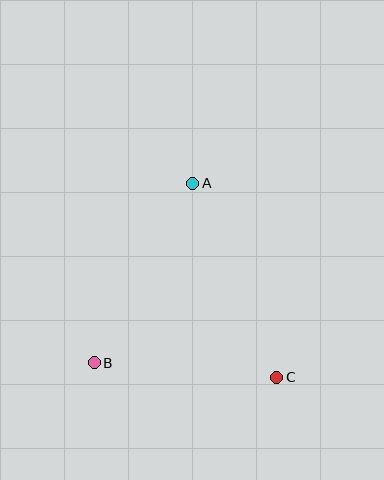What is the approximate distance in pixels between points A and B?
The distance between A and B is approximately 205 pixels.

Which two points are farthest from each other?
Points A and C are farthest from each other.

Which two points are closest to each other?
Points B and C are closest to each other.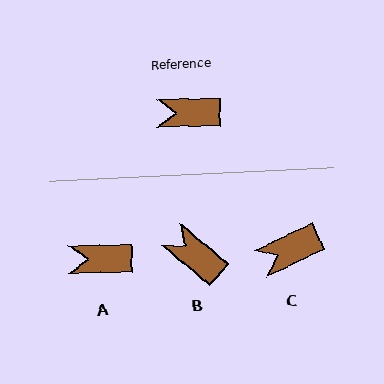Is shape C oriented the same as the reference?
No, it is off by about 24 degrees.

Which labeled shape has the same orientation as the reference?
A.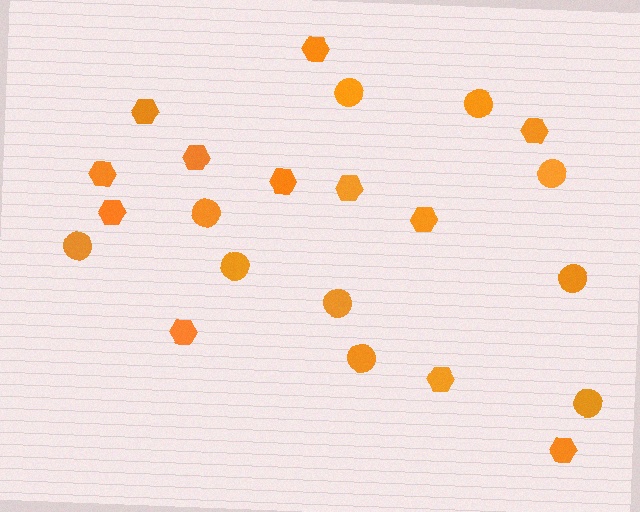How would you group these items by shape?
There are 2 groups: one group of hexagons (12) and one group of circles (10).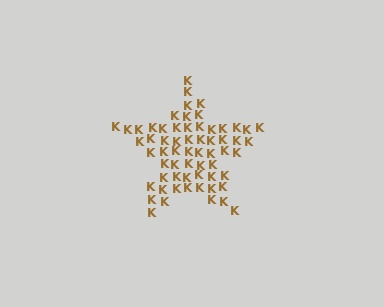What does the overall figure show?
The overall figure shows a star.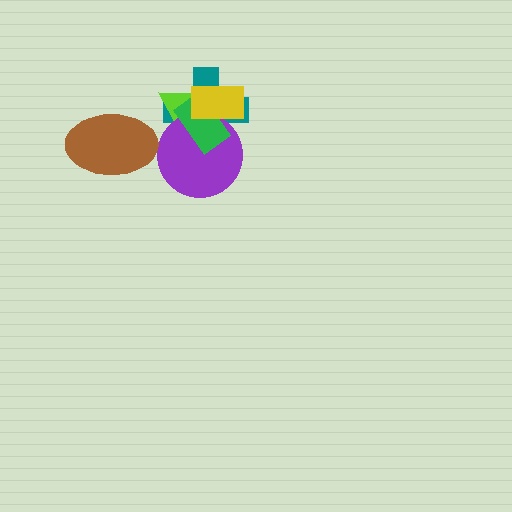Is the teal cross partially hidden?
Yes, it is partially covered by another shape.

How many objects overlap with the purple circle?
4 objects overlap with the purple circle.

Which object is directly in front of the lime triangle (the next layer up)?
The purple circle is directly in front of the lime triangle.